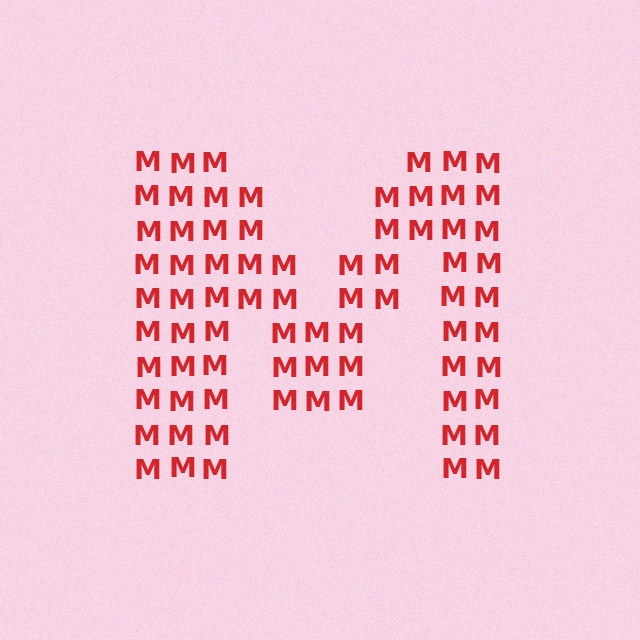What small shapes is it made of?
It is made of small letter M's.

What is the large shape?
The large shape is the letter M.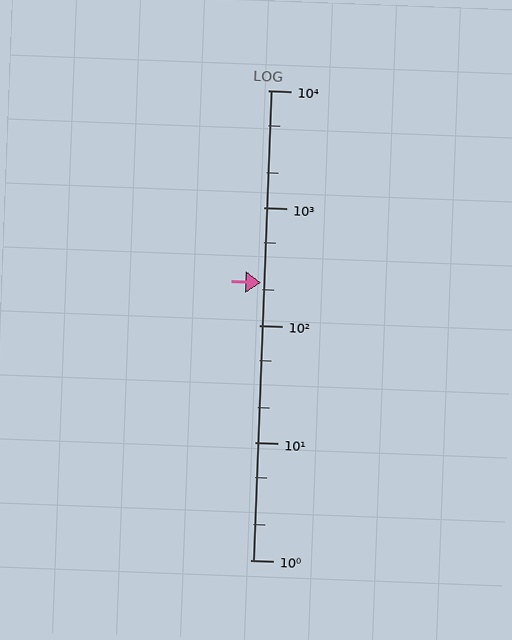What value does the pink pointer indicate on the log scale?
The pointer indicates approximately 230.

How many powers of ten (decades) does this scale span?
The scale spans 4 decades, from 1 to 10000.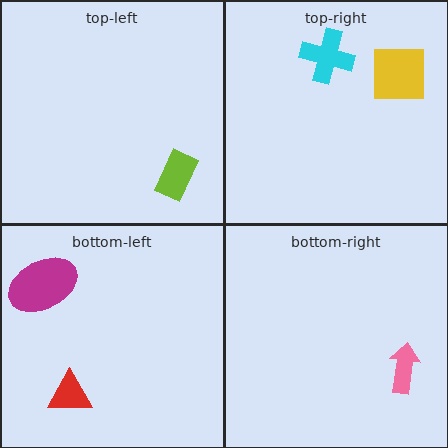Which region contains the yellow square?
The top-right region.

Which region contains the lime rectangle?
The top-left region.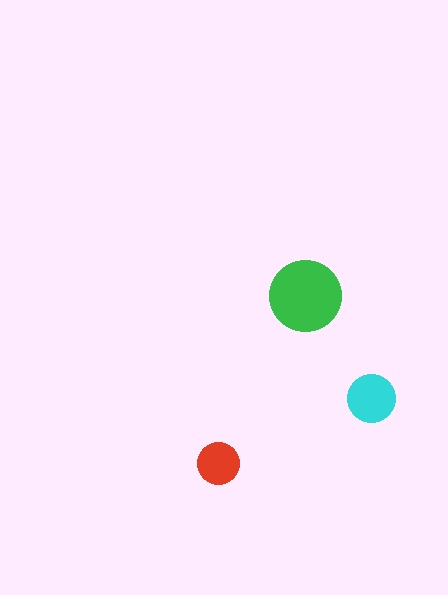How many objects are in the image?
There are 3 objects in the image.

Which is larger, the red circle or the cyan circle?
The cyan one.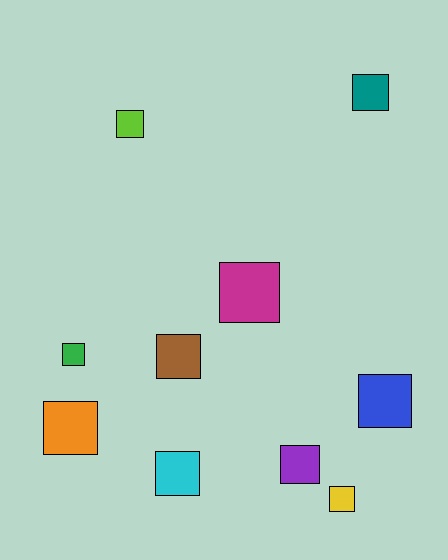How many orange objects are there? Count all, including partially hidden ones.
There is 1 orange object.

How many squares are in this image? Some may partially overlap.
There are 10 squares.